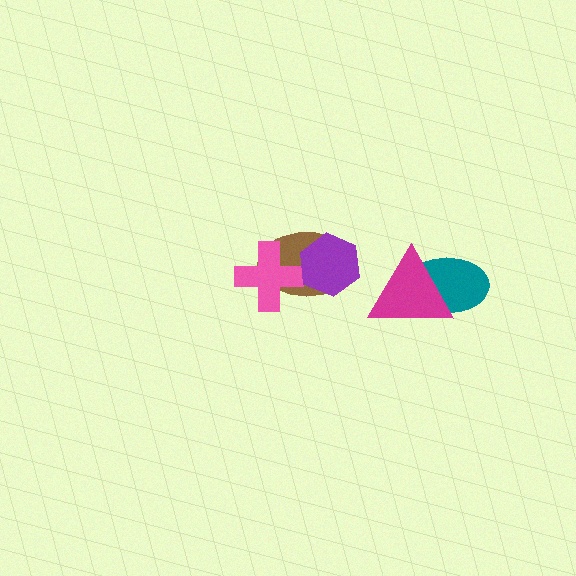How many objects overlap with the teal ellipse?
1 object overlaps with the teal ellipse.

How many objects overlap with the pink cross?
1 object overlaps with the pink cross.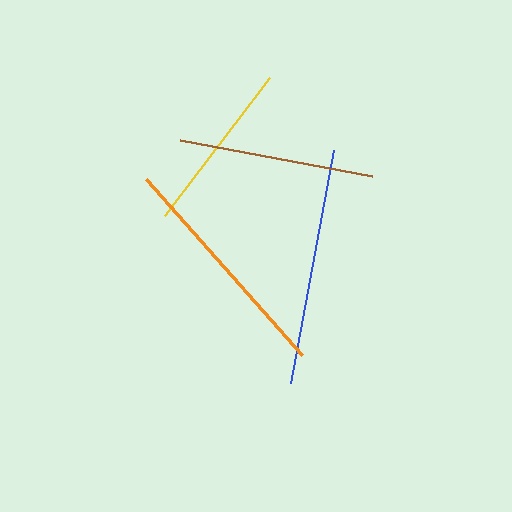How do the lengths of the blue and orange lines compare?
The blue and orange lines are approximately the same length.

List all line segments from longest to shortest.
From longest to shortest: blue, orange, brown, yellow.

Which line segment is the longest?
The blue line is the longest at approximately 237 pixels.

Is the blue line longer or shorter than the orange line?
The blue line is longer than the orange line.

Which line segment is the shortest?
The yellow line is the shortest at approximately 173 pixels.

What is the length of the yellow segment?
The yellow segment is approximately 173 pixels long.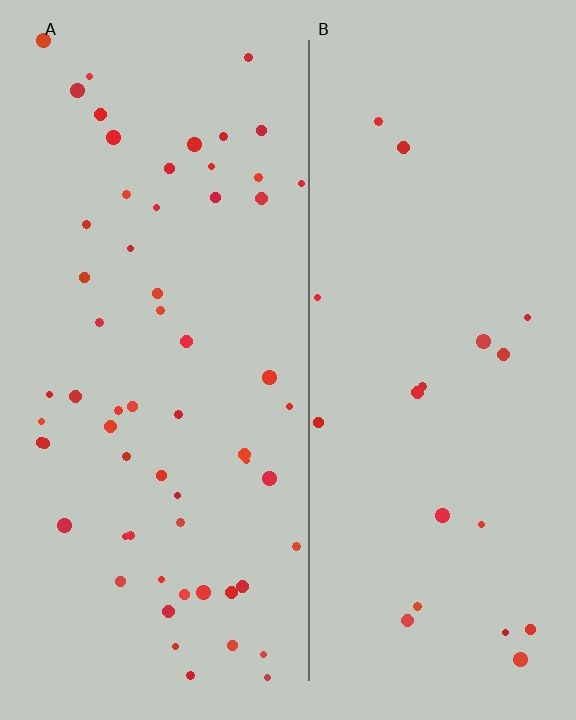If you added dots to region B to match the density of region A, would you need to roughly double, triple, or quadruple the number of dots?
Approximately triple.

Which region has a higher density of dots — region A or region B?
A (the left).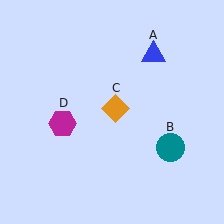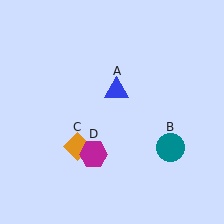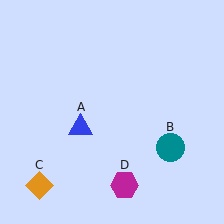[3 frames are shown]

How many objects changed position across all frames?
3 objects changed position: blue triangle (object A), orange diamond (object C), magenta hexagon (object D).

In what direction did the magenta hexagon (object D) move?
The magenta hexagon (object D) moved down and to the right.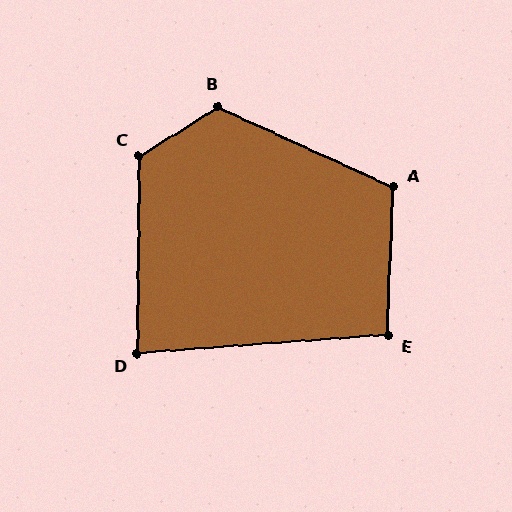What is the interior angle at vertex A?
Approximately 112 degrees (obtuse).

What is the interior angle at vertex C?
Approximately 123 degrees (obtuse).